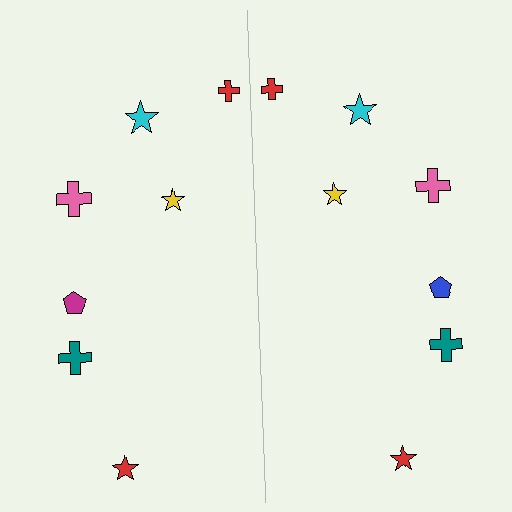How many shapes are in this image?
There are 14 shapes in this image.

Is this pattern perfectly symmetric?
No, the pattern is not perfectly symmetric. The blue pentagon on the right side breaks the symmetry — its mirror counterpart is magenta.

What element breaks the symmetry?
The blue pentagon on the right side breaks the symmetry — its mirror counterpart is magenta.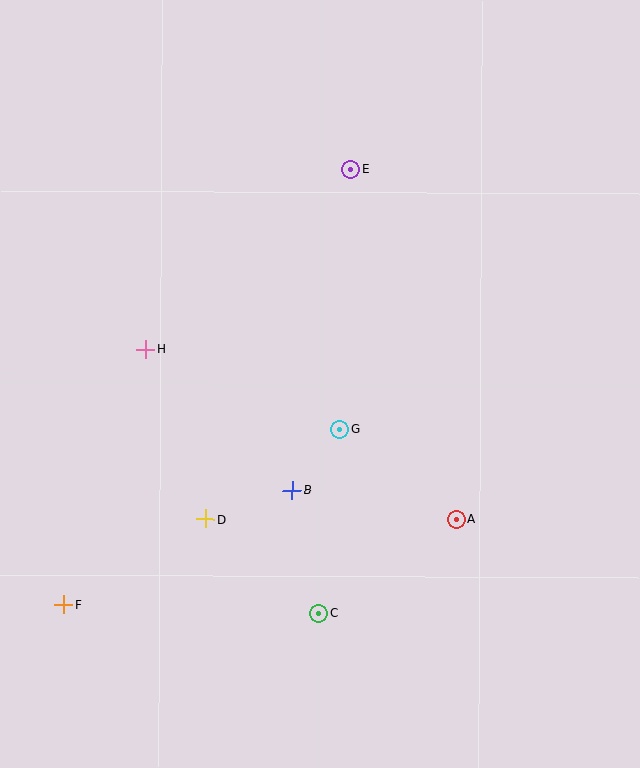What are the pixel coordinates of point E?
Point E is at (351, 170).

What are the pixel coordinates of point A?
Point A is at (457, 519).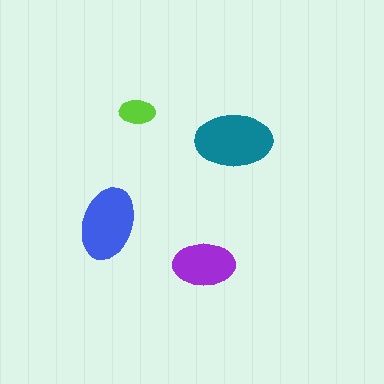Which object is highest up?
The lime ellipse is topmost.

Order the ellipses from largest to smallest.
the teal one, the blue one, the purple one, the lime one.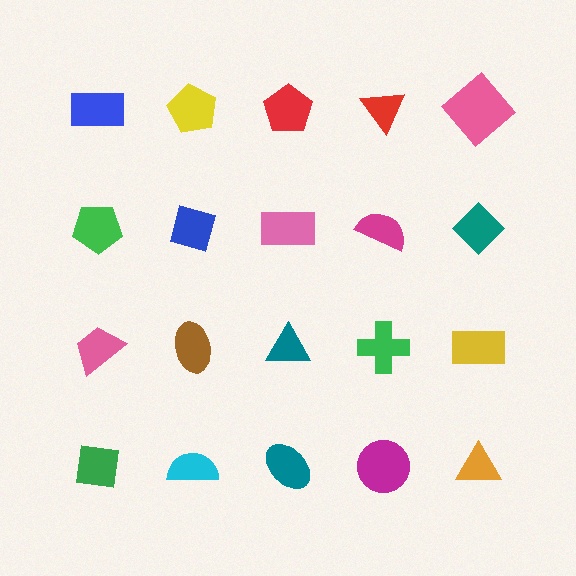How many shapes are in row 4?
5 shapes.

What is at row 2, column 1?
A green pentagon.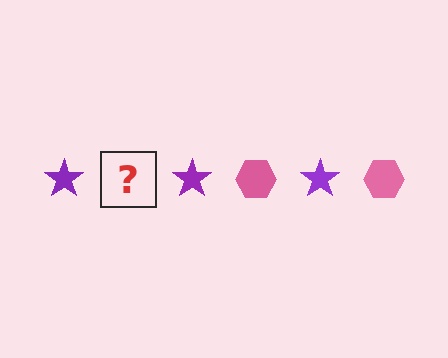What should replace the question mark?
The question mark should be replaced with a pink hexagon.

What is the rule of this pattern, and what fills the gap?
The rule is that the pattern alternates between purple star and pink hexagon. The gap should be filled with a pink hexagon.